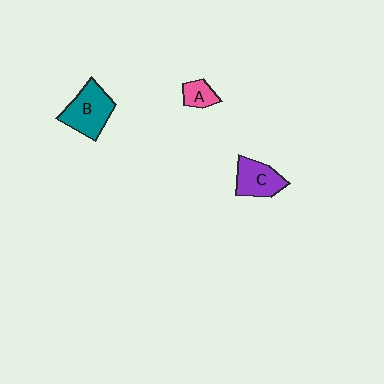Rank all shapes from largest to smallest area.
From largest to smallest: B (teal), C (purple), A (pink).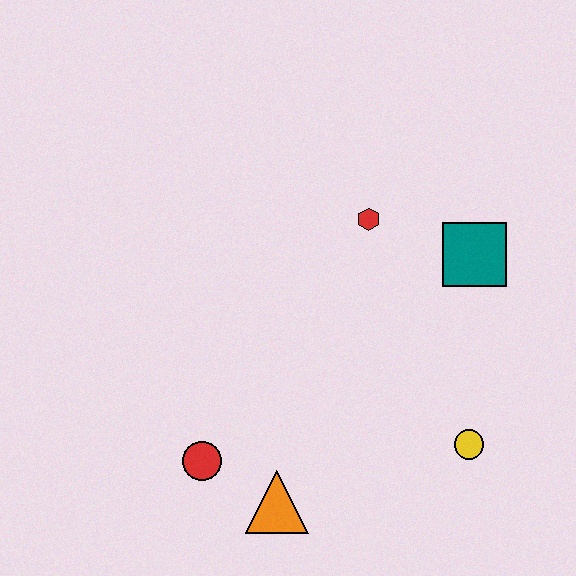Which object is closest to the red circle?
The orange triangle is closest to the red circle.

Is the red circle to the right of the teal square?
No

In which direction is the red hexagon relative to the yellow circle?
The red hexagon is above the yellow circle.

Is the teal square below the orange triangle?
No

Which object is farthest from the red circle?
The teal square is farthest from the red circle.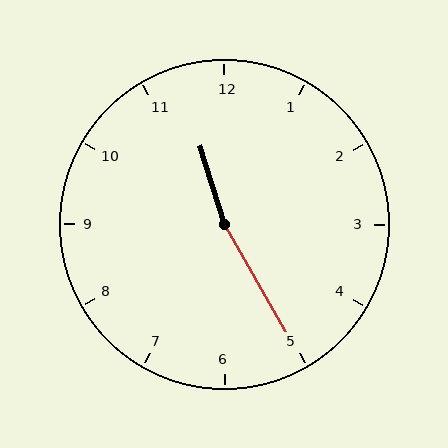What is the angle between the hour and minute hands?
Approximately 168 degrees.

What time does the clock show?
11:25.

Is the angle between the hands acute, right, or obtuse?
It is obtuse.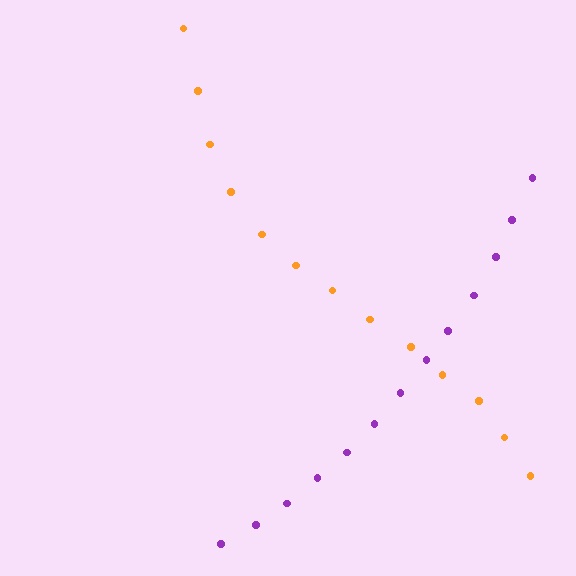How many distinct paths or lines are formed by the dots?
There are 2 distinct paths.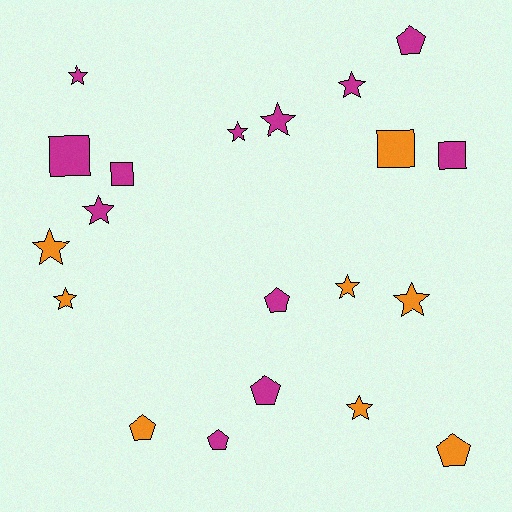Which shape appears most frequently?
Star, with 10 objects.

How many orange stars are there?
There are 5 orange stars.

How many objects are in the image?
There are 20 objects.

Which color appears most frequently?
Magenta, with 12 objects.